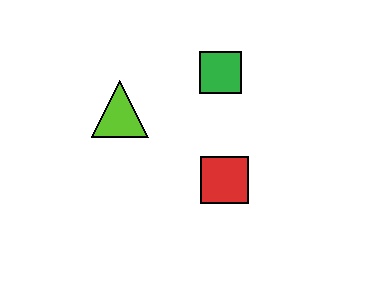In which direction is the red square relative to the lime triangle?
The red square is to the right of the lime triangle.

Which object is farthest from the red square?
The lime triangle is farthest from the red square.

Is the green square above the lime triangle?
Yes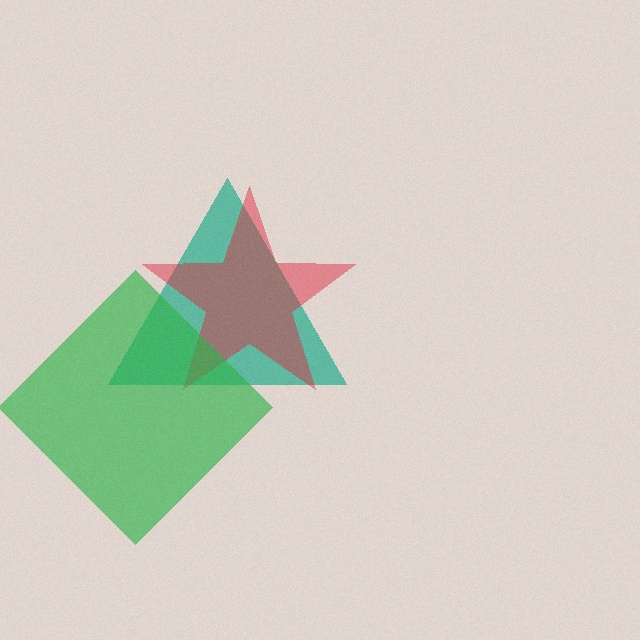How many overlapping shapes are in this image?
There are 3 overlapping shapes in the image.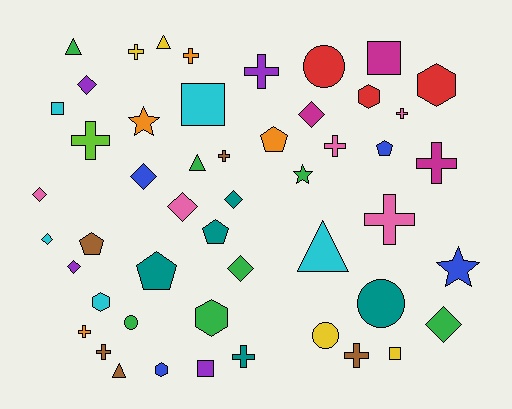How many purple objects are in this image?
There are 4 purple objects.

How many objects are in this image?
There are 50 objects.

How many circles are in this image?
There are 4 circles.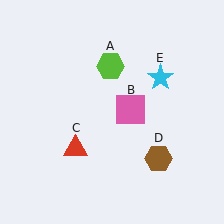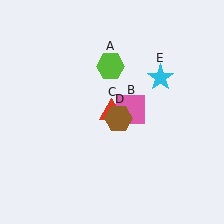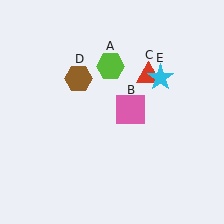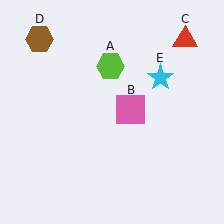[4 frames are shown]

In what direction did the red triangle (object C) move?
The red triangle (object C) moved up and to the right.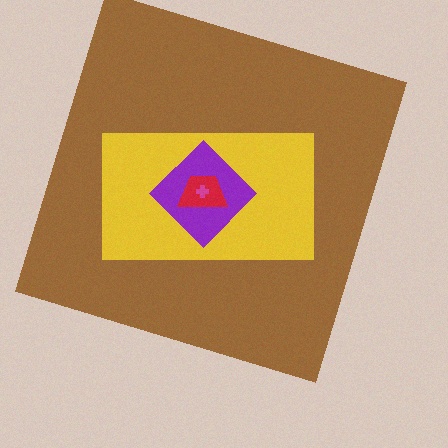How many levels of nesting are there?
5.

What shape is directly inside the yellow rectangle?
The purple diamond.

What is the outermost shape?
The brown square.